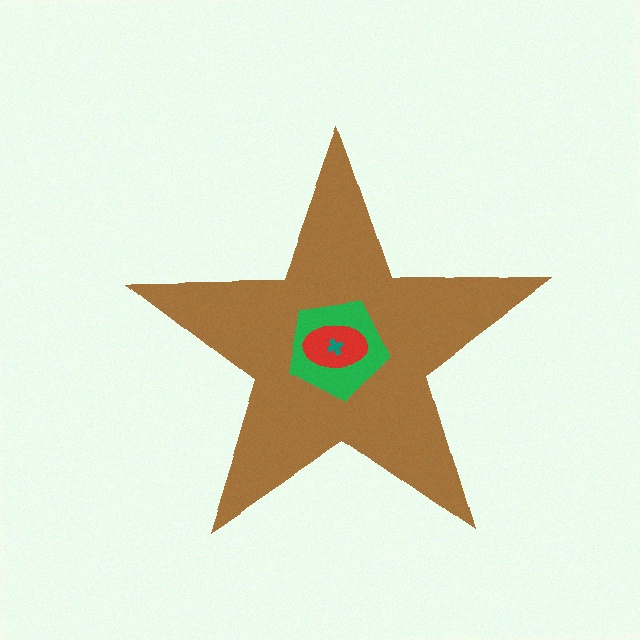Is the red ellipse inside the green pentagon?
Yes.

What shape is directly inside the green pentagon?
The red ellipse.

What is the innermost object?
The teal cross.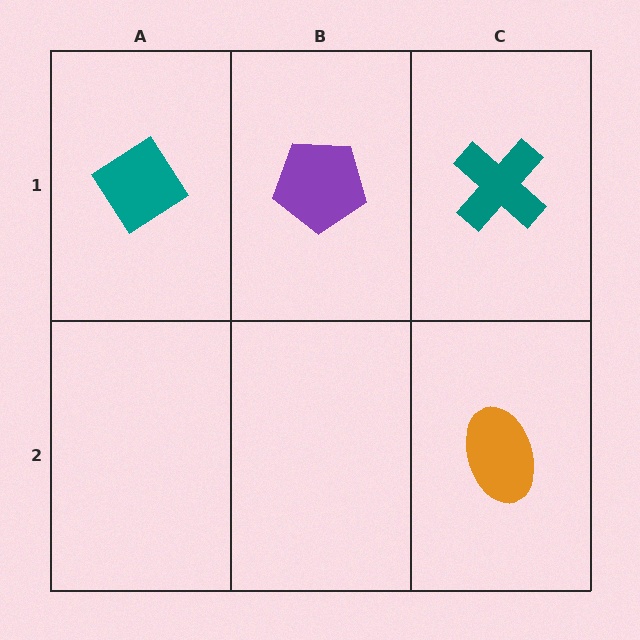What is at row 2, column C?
An orange ellipse.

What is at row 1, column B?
A purple pentagon.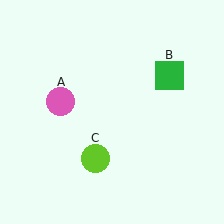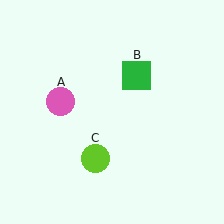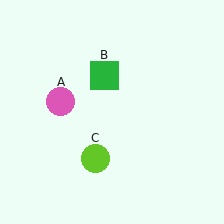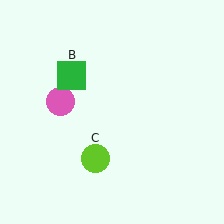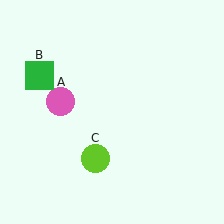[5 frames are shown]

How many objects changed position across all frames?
1 object changed position: green square (object B).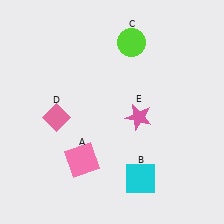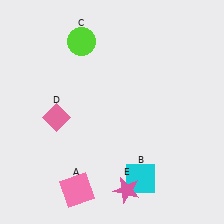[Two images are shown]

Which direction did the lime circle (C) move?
The lime circle (C) moved left.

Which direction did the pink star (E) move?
The pink star (E) moved down.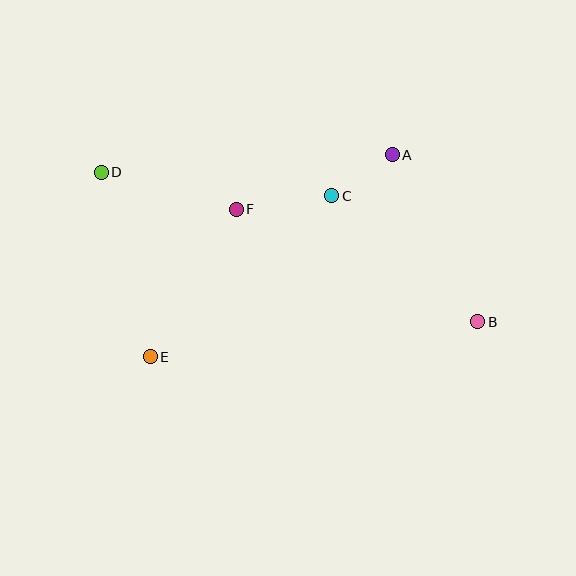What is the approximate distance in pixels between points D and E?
The distance between D and E is approximately 191 pixels.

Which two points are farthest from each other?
Points B and D are farthest from each other.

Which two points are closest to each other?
Points A and C are closest to each other.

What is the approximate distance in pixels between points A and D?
The distance between A and D is approximately 291 pixels.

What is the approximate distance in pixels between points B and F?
The distance between B and F is approximately 266 pixels.